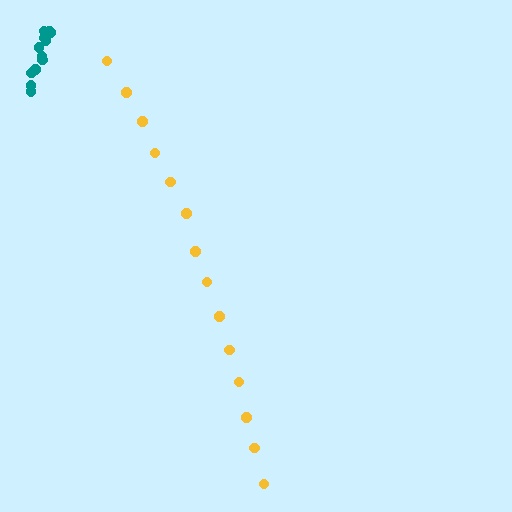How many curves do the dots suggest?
There are 2 distinct paths.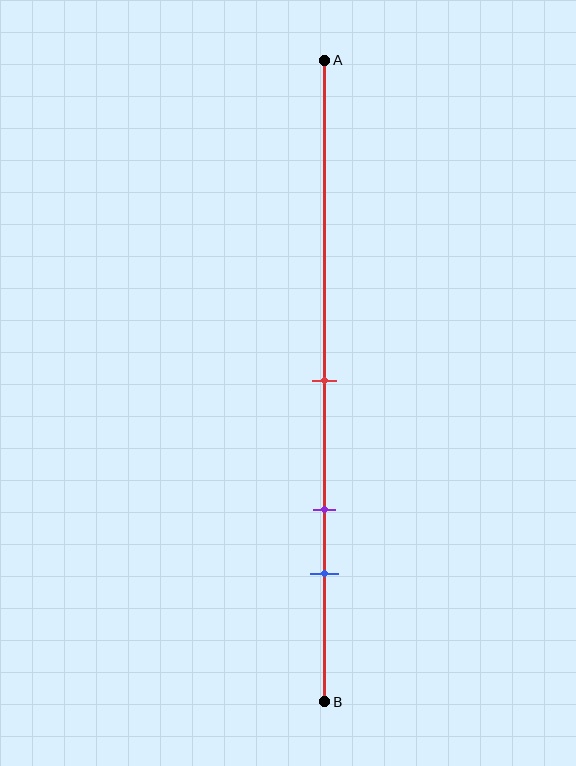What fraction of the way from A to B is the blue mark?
The blue mark is approximately 80% (0.8) of the way from A to B.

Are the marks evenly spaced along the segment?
Yes, the marks are approximately evenly spaced.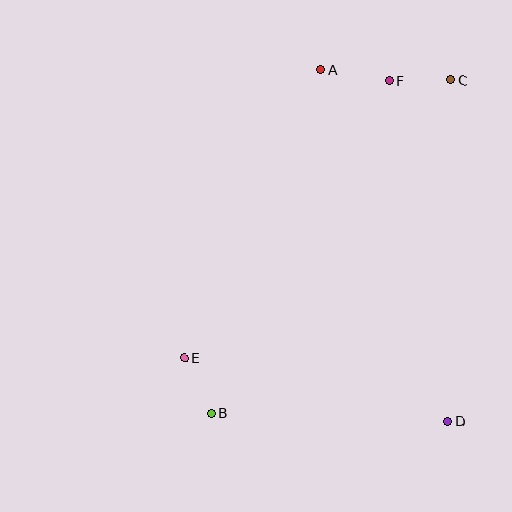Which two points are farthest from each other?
Points B and C are farthest from each other.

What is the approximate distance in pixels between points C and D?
The distance between C and D is approximately 342 pixels.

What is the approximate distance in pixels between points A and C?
The distance between A and C is approximately 131 pixels.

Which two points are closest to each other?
Points B and E are closest to each other.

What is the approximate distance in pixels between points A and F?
The distance between A and F is approximately 70 pixels.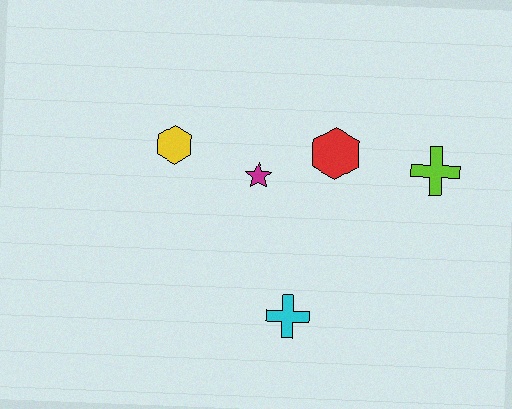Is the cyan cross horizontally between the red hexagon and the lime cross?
No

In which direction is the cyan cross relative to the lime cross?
The cyan cross is below the lime cross.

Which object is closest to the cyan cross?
The magenta star is closest to the cyan cross.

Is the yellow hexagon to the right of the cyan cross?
No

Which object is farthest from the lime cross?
The yellow hexagon is farthest from the lime cross.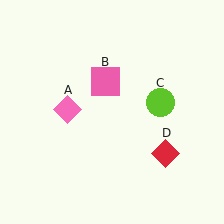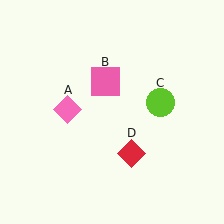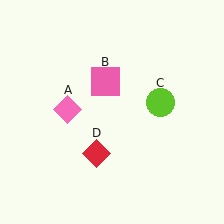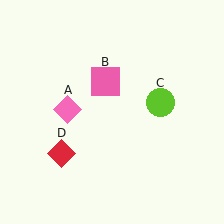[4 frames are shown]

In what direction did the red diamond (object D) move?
The red diamond (object D) moved left.